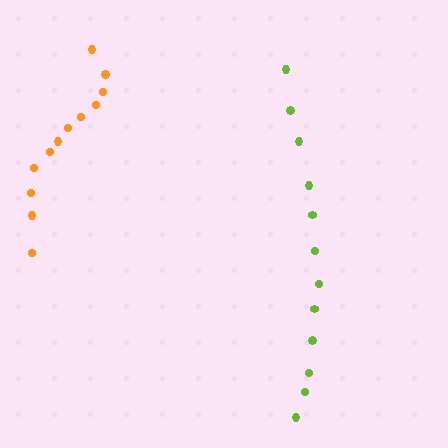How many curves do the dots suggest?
There are 2 distinct paths.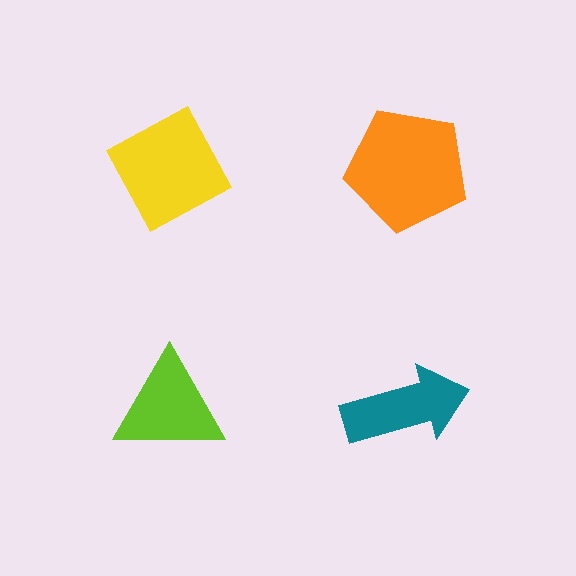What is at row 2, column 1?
A lime triangle.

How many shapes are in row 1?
2 shapes.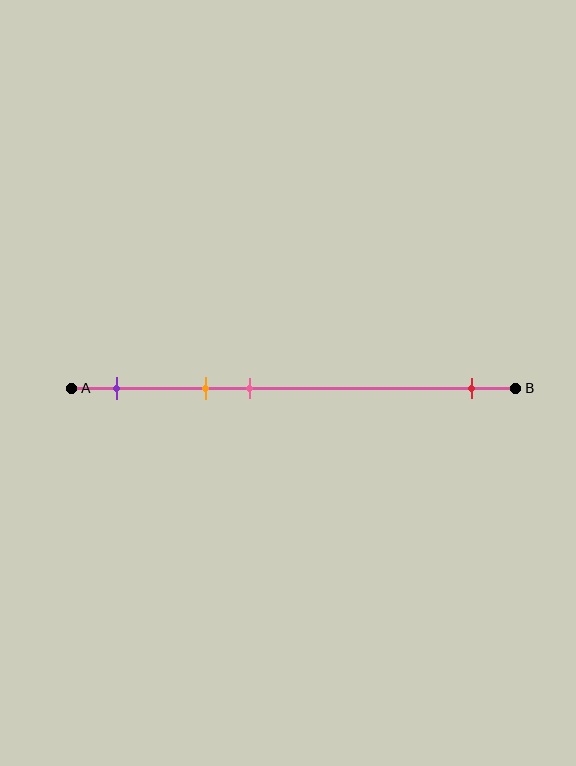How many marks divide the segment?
There are 4 marks dividing the segment.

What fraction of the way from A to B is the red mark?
The red mark is approximately 90% (0.9) of the way from A to B.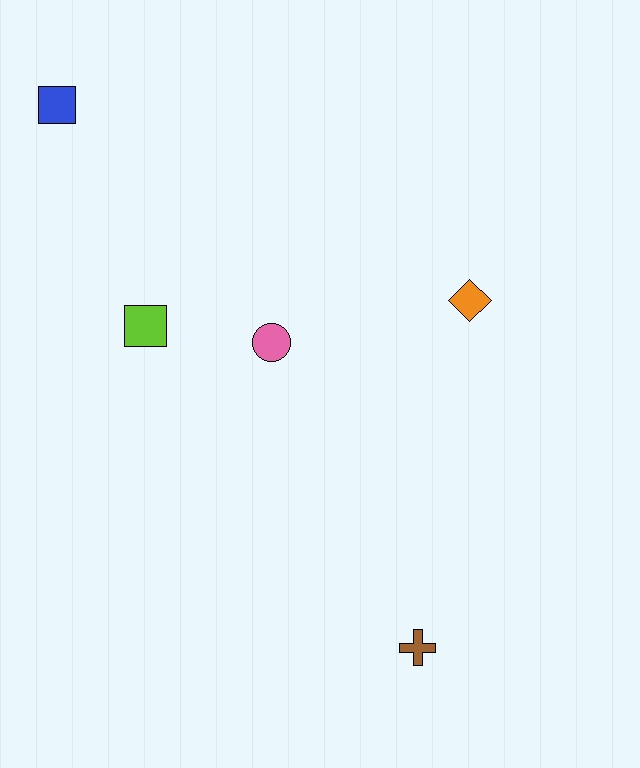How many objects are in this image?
There are 5 objects.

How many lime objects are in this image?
There is 1 lime object.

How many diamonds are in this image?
There is 1 diamond.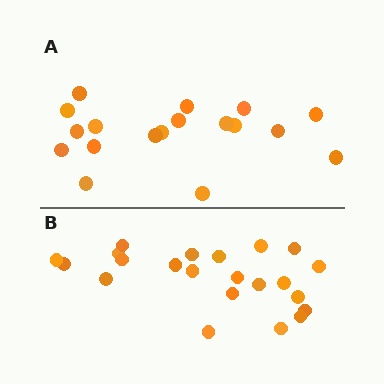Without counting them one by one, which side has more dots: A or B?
Region B (the bottom region) has more dots.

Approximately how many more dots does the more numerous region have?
Region B has about 4 more dots than region A.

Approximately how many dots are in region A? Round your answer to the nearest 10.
About 20 dots. (The exact count is 18, which rounds to 20.)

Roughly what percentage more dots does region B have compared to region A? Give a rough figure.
About 20% more.